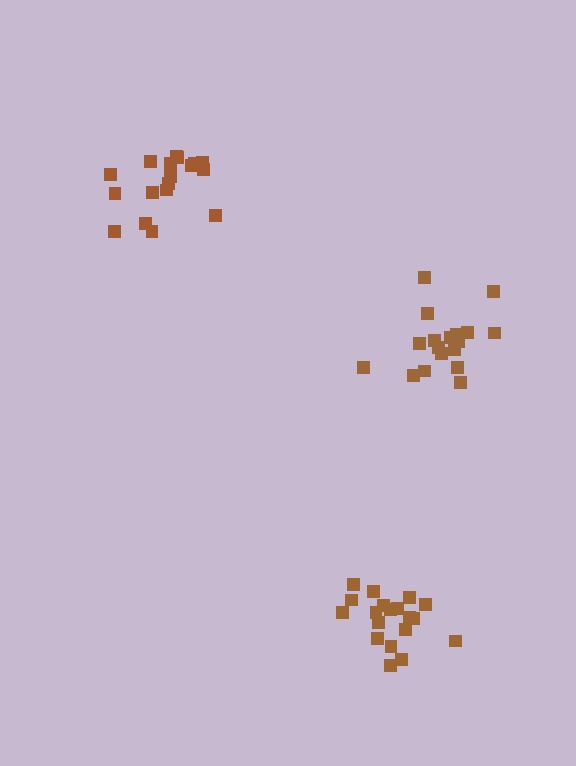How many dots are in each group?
Group 1: 19 dots, Group 2: 19 dots, Group 3: 18 dots (56 total).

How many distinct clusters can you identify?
There are 3 distinct clusters.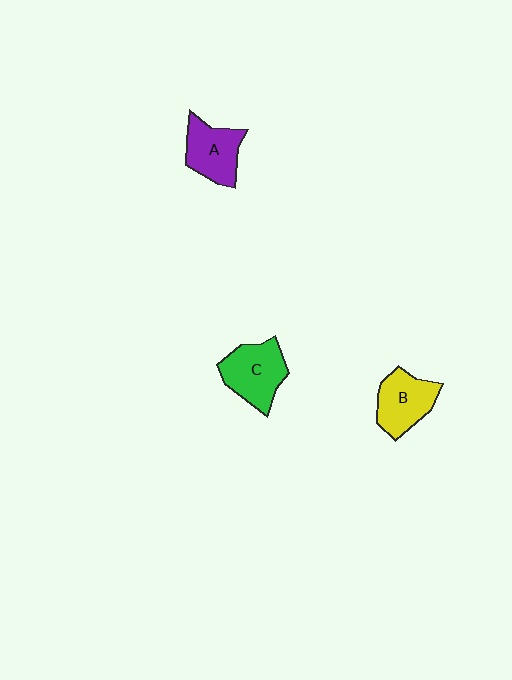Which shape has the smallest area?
Shape A (purple).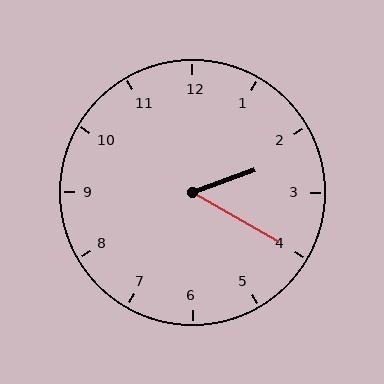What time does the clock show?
2:20.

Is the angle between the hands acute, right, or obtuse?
It is acute.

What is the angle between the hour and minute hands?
Approximately 50 degrees.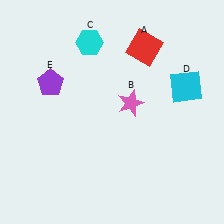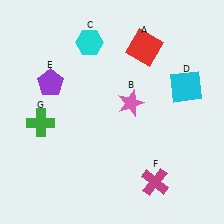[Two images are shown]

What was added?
A magenta cross (F), a green cross (G) were added in Image 2.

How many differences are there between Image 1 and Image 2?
There are 2 differences between the two images.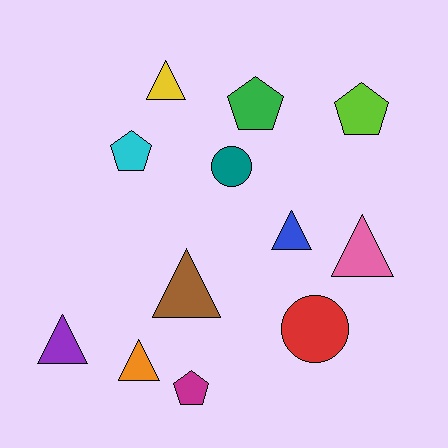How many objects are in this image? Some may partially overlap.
There are 12 objects.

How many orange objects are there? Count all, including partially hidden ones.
There is 1 orange object.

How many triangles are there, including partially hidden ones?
There are 6 triangles.